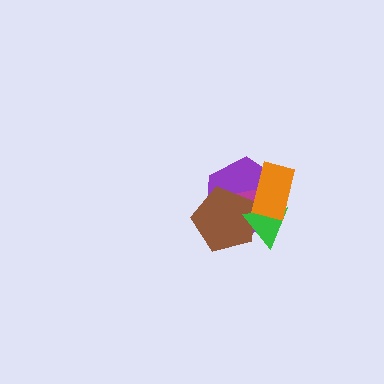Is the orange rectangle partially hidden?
No, no other shape covers it.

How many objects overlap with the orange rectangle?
3 objects overlap with the orange rectangle.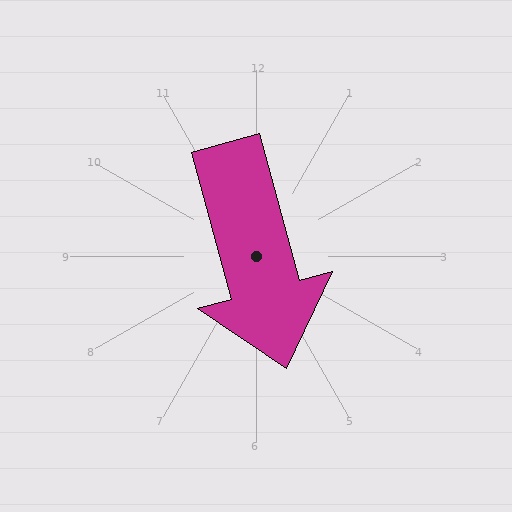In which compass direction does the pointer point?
South.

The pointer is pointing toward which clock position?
Roughly 5 o'clock.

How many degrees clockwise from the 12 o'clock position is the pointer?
Approximately 165 degrees.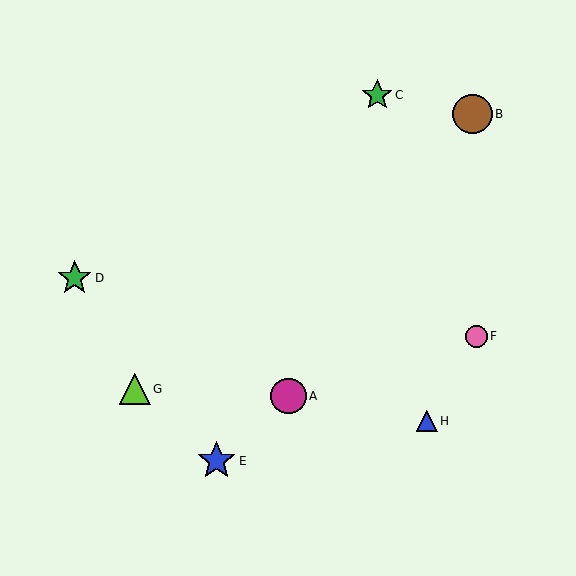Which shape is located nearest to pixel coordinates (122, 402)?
The lime triangle (labeled G) at (135, 389) is nearest to that location.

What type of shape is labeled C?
Shape C is a green star.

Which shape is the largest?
The brown circle (labeled B) is the largest.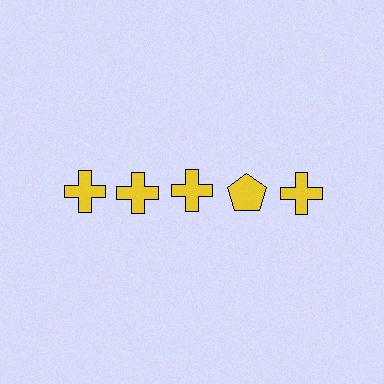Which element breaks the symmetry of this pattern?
The yellow pentagon in the top row, second from right column breaks the symmetry. All other shapes are yellow crosses.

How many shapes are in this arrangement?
There are 5 shapes arranged in a grid pattern.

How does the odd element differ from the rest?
It has a different shape: pentagon instead of cross.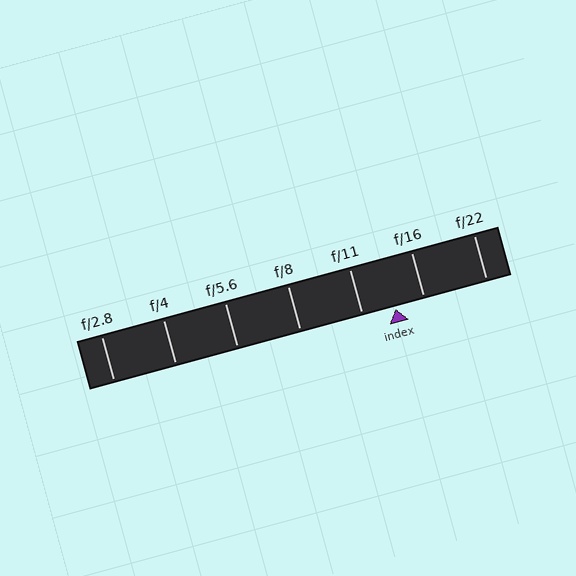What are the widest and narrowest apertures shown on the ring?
The widest aperture shown is f/2.8 and the narrowest is f/22.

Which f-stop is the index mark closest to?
The index mark is closest to f/16.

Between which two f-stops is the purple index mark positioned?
The index mark is between f/11 and f/16.